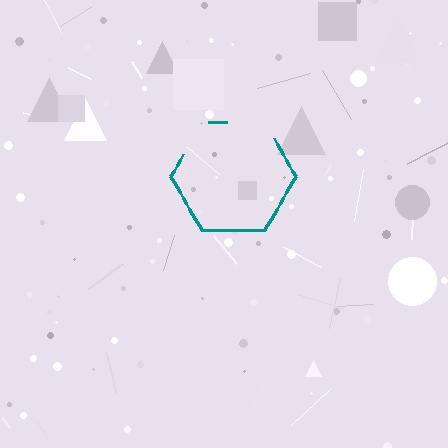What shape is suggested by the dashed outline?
The dashed outline suggests a hexagon.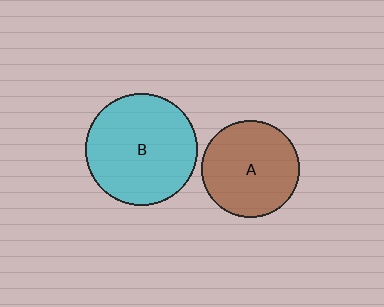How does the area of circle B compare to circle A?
Approximately 1.3 times.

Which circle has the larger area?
Circle B (cyan).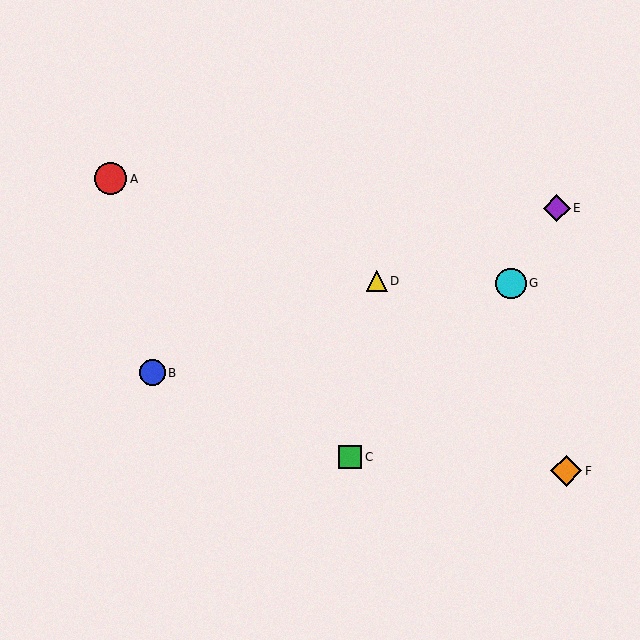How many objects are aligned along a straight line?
3 objects (B, D, E) are aligned along a straight line.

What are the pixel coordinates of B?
Object B is at (152, 373).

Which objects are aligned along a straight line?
Objects B, D, E are aligned along a straight line.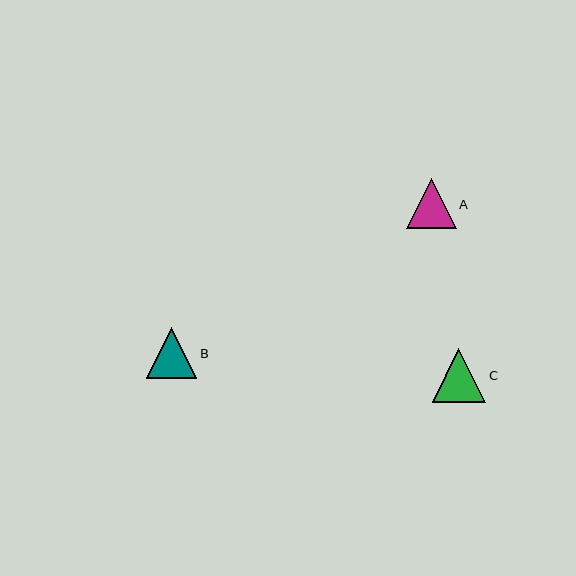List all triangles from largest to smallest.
From largest to smallest: C, B, A.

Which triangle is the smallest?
Triangle A is the smallest with a size of approximately 50 pixels.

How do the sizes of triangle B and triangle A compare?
Triangle B and triangle A are approximately the same size.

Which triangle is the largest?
Triangle C is the largest with a size of approximately 54 pixels.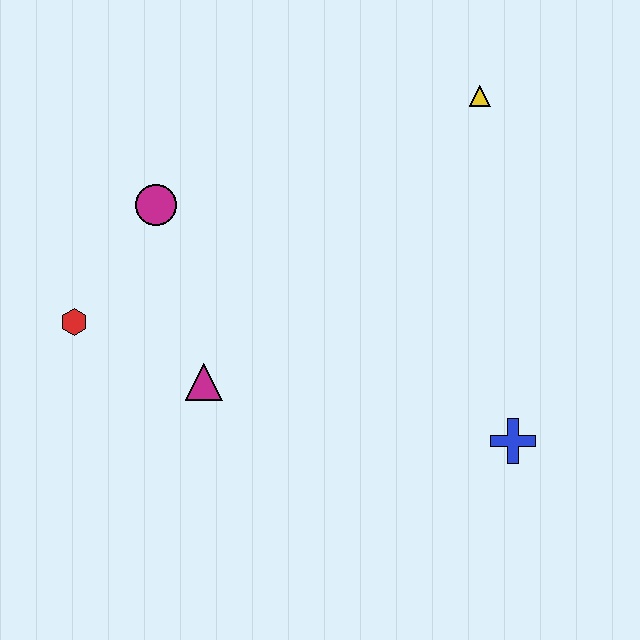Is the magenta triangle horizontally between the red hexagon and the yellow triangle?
Yes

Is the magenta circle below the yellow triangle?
Yes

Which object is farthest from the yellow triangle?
The red hexagon is farthest from the yellow triangle.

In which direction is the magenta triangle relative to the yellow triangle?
The magenta triangle is below the yellow triangle.